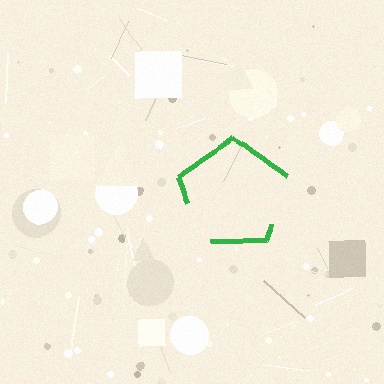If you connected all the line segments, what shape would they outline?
They would outline a pentagon.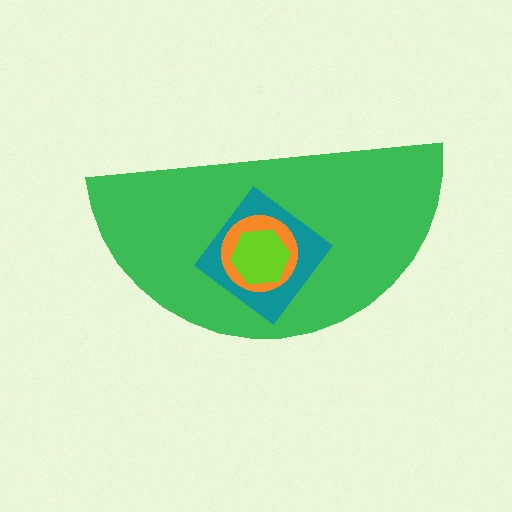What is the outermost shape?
The green semicircle.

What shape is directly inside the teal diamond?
The orange circle.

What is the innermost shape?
The lime hexagon.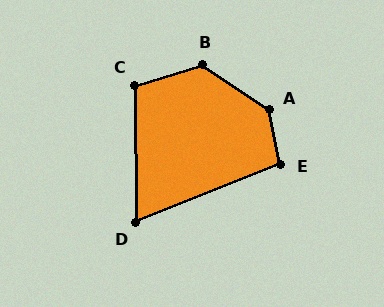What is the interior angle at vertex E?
Approximately 101 degrees (obtuse).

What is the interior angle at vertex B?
Approximately 130 degrees (obtuse).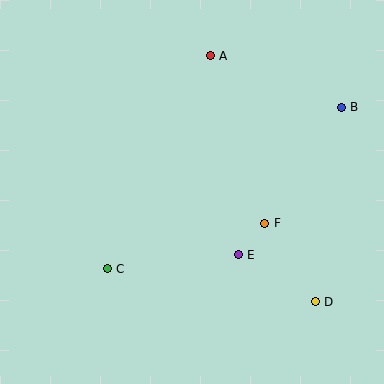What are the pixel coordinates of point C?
Point C is at (107, 269).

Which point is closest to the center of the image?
Point E at (238, 255) is closest to the center.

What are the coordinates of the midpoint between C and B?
The midpoint between C and B is at (224, 188).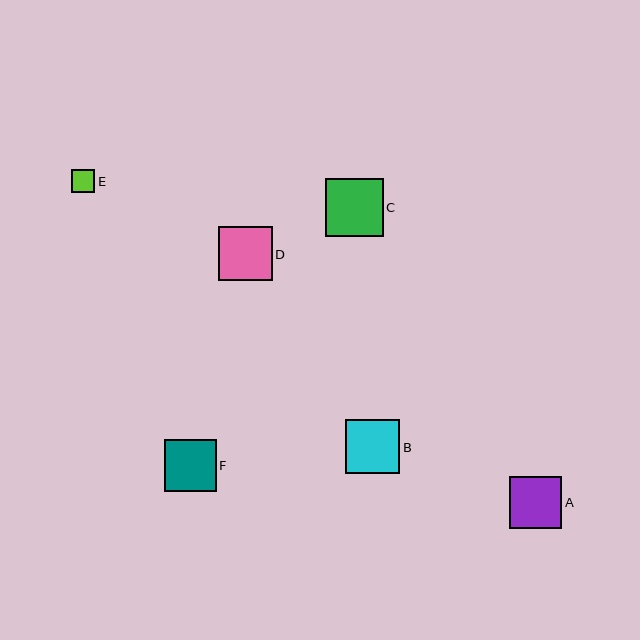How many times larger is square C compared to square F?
Square C is approximately 1.1 times the size of square F.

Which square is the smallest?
Square E is the smallest with a size of approximately 23 pixels.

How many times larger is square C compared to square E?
Square C is approximately 2.5 times the size of square E.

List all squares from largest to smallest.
From largest to smallest: C, D, B, F, A, E.